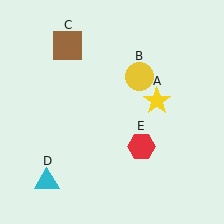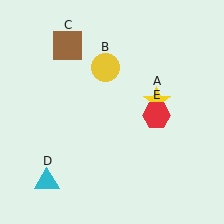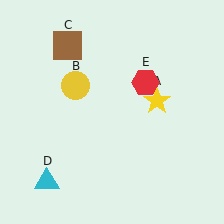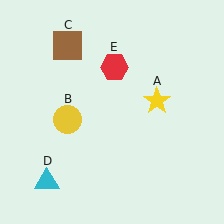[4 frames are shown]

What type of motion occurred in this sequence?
The yellow circle (object B), red hexagon (object E) rotated counterclockwise around the center of the scene.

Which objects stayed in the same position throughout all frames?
Yellow star (object A) and brown square (object C) and cyan triangle (object D) remained stationary.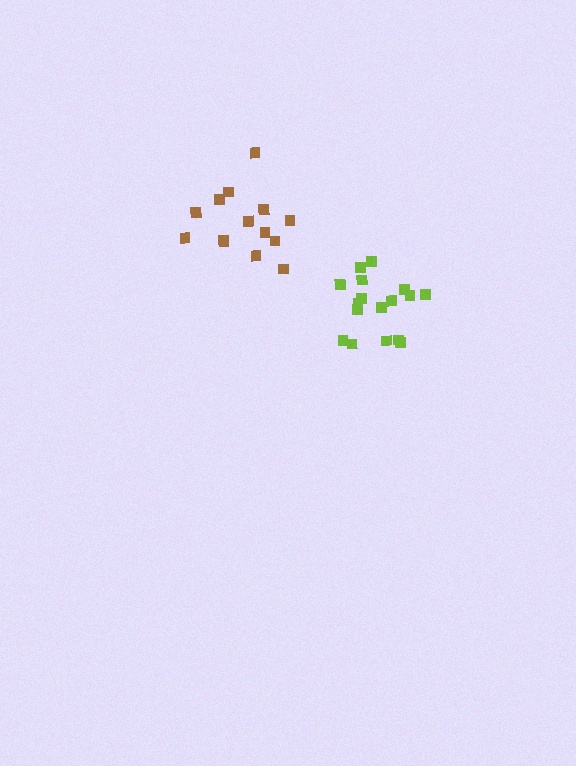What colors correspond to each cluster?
The clusters are colored: lime, brown.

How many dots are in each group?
Group 1: 17 dots, Group 2: 14 dots (31 total).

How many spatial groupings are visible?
There are 2 spatial groupings.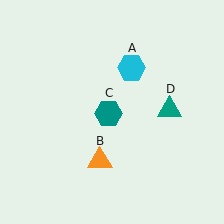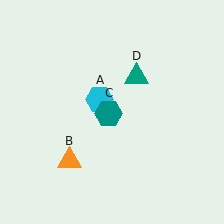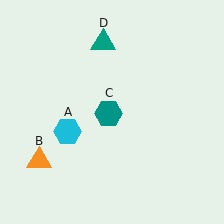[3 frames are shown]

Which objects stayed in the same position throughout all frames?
Teal hexagon (object C) remained stationary.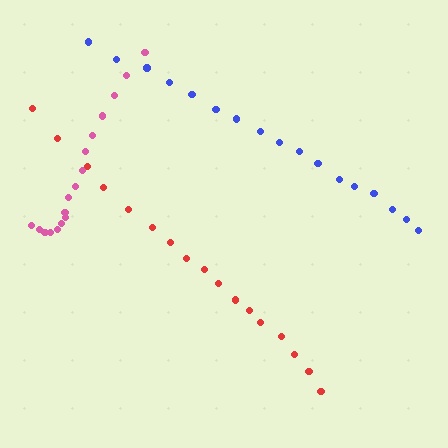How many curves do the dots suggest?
There are 3 distinct paths.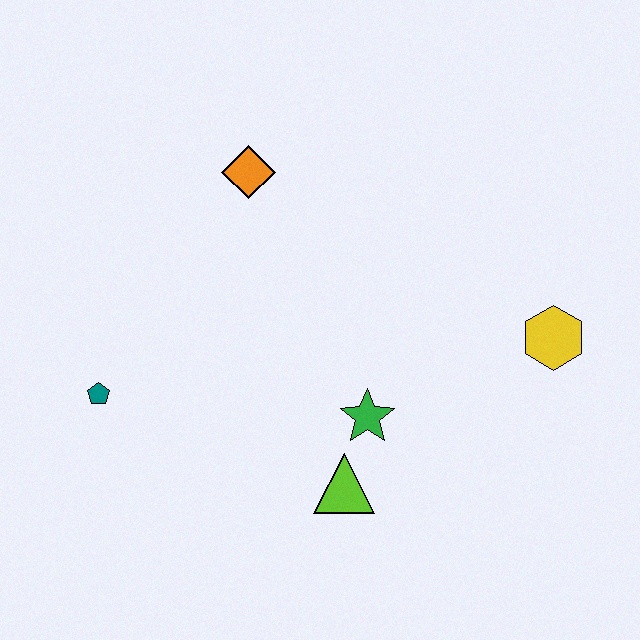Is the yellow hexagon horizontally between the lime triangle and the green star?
No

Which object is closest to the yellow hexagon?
The green star is closest to the yellow hexagon.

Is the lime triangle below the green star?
Yes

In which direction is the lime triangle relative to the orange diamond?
The lime triangle is below the orange diamond.